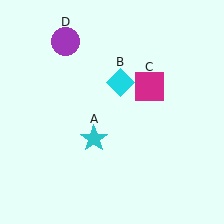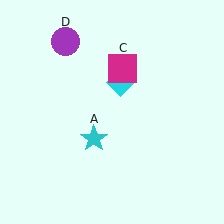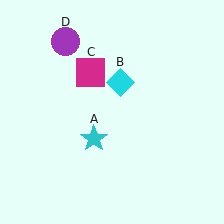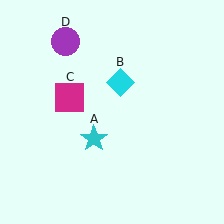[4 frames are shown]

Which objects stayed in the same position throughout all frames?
Cyan star (object A) and cyan diamond (object B) and purple circle (object D) remained stationary.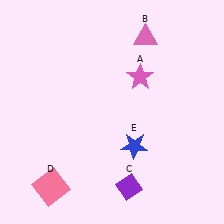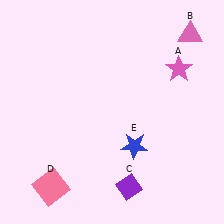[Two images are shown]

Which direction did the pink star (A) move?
The pink star (A) moved right.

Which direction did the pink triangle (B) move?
The pink triangle (B) moved right.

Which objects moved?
The objects that moved are: the pink star (A), the pink triangle (B).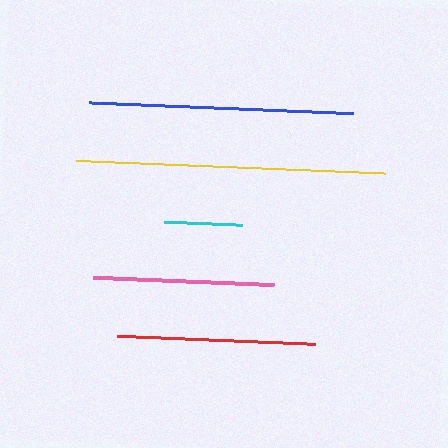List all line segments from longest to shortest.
From longest to shortest: yellow, blue, red, pink, cyan.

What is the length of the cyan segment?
The cyan segment is approximately 78 pixels long.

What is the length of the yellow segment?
The yellow segment is approximately 309 pixels long.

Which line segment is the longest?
The yellow line is the longest at approximately 309 pixels.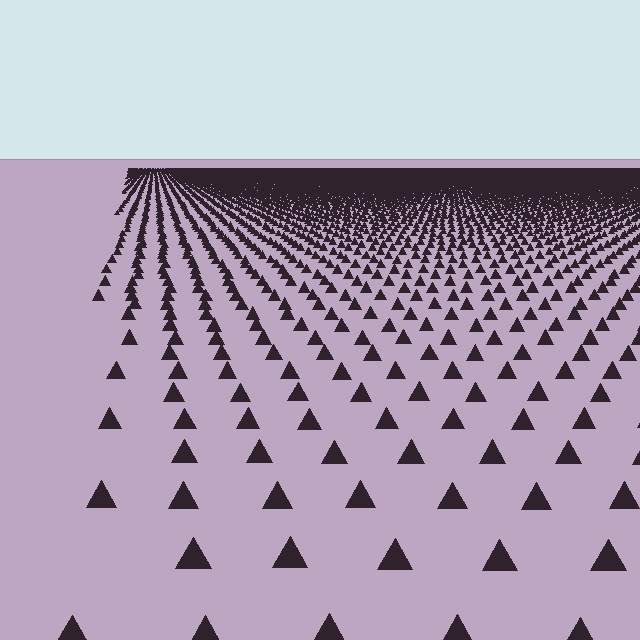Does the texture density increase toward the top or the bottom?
Density increases toward the top.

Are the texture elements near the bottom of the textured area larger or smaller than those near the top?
Larger. Near the bottom, elements are closer to the viewer and appear at a bigger on-screen size.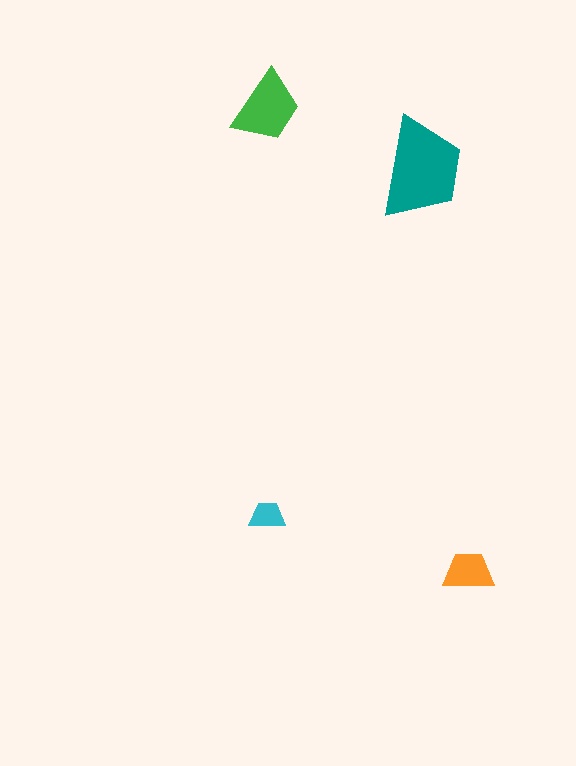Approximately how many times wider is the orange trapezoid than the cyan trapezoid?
About 1.5 times wider.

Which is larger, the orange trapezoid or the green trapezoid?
The green one.